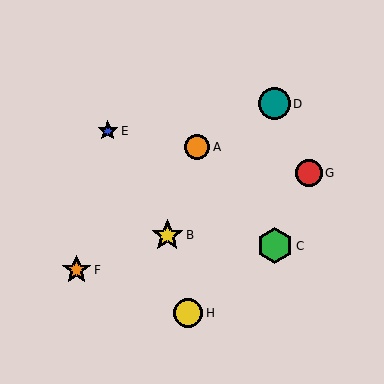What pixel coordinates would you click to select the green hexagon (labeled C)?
Click at (275, 246) to select the green hexagon C.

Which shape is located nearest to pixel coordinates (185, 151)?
The orange circle (labeled A) at (197, 147) is nearest to that location.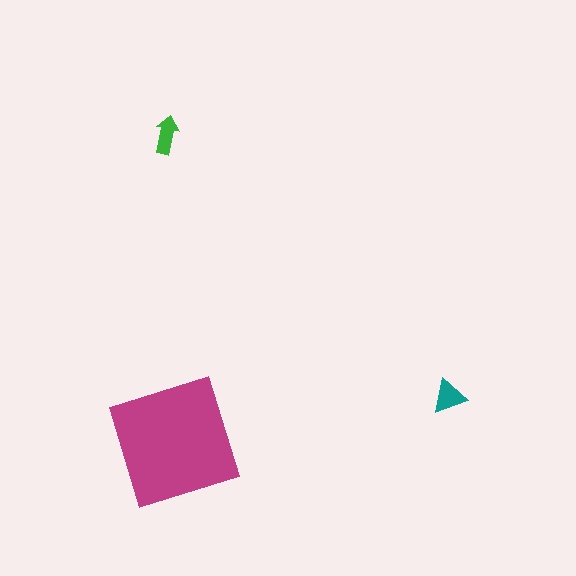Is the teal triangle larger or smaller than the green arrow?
Larger.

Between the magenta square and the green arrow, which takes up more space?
The magenta square.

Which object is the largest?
The magenta square.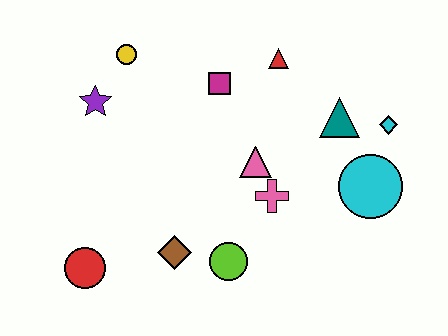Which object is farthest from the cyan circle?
The red circle is farthest from the cyan circle.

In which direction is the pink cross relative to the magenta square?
The pink cross is below the magenta square.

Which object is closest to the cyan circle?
The cyan diamond is closest to the cyan circle.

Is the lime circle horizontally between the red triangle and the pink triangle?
No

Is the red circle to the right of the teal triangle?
No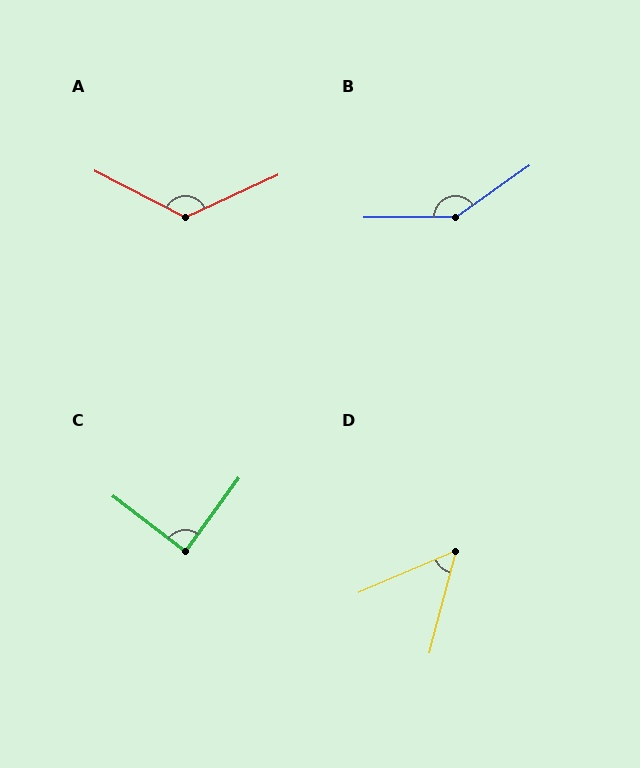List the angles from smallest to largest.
D (52°), C (89°), A (128°), B (145°).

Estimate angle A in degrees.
Approximately 128 degrees.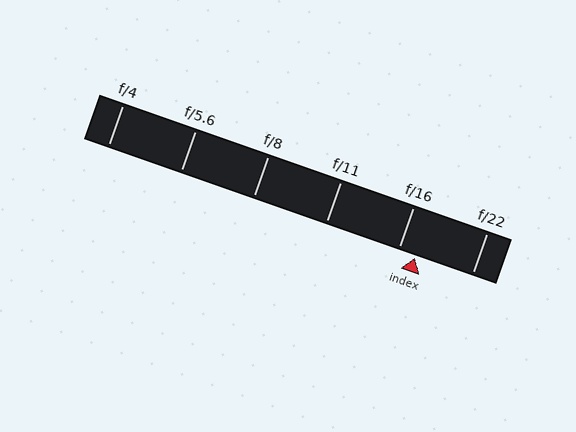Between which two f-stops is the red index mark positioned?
The index mark is between f/16 and f/22.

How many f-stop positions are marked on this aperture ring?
There are 6 f-stop positions marked.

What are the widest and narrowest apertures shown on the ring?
The widest aperture shown is f/4 and the narrowest is f/22.